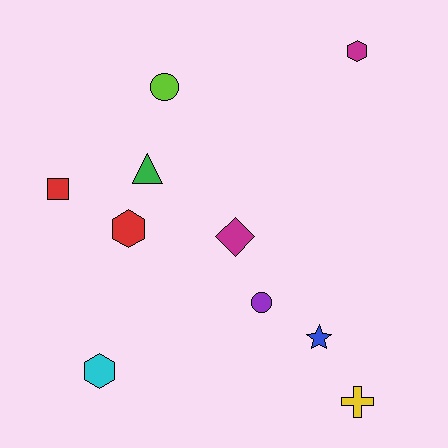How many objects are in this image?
There are 10 objects.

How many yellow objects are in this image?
There is 1 yellow object.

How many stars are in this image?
There is 1 star.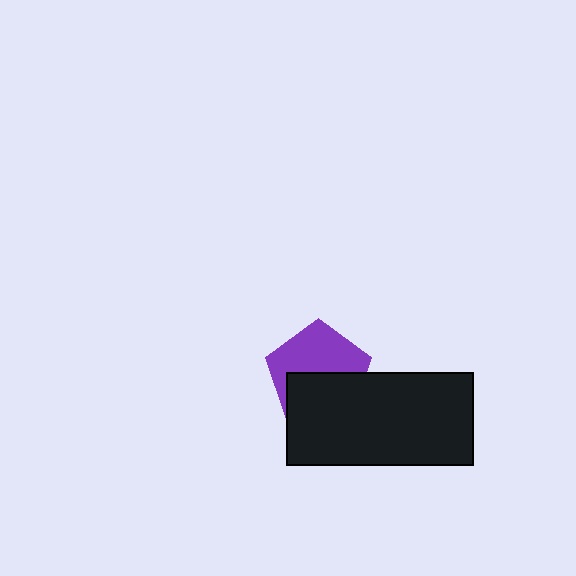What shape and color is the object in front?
The object in front is a black rectangle.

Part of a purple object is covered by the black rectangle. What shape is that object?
It is a pentagon.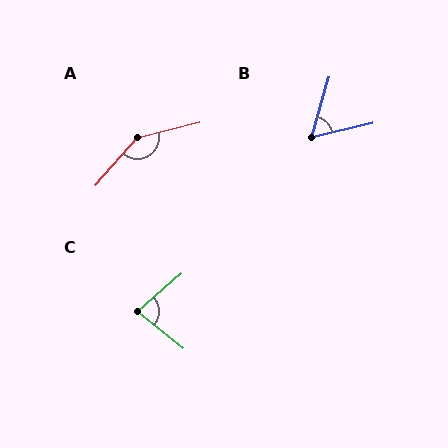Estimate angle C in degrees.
Approximately 80 degrees.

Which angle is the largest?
A, at approximately 145 degrees.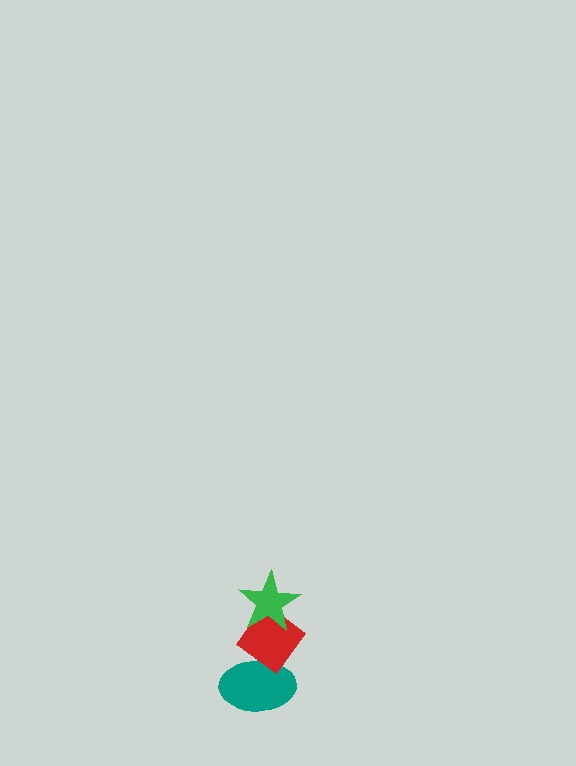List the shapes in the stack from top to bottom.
From top to bottom: the green star, the red diamond, the teal ellipse.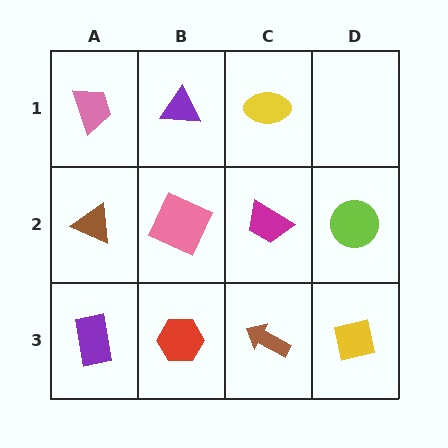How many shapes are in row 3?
4 shapes.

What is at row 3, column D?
A yellow square.